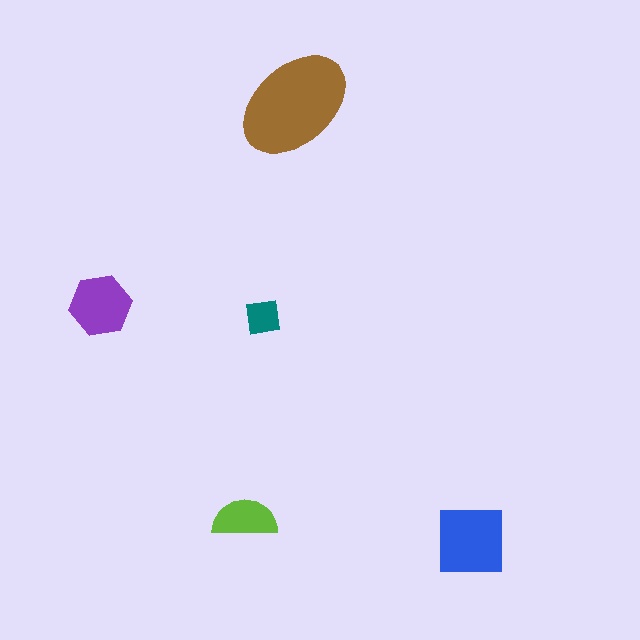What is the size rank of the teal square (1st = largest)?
5th.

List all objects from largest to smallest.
The brown ellipse, the blue square, the purple hexagon, the lime semicircle, the teal square.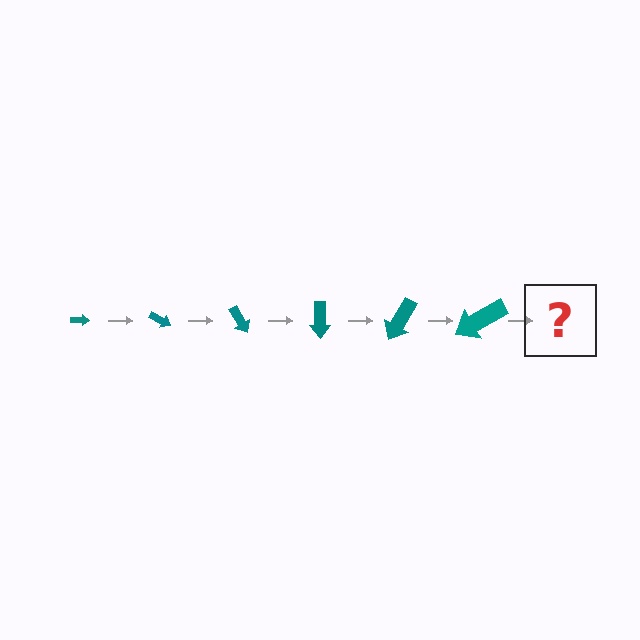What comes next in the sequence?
The next element should be an arrow, larger than the previous one and rotated 180 degrees from the start.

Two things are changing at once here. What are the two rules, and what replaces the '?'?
The two rules are that the arrow grows larger each step and it rotates 30 degrees each step. The '?' should be an arrow, larger than the previous one and rotated 180 degrees from the start.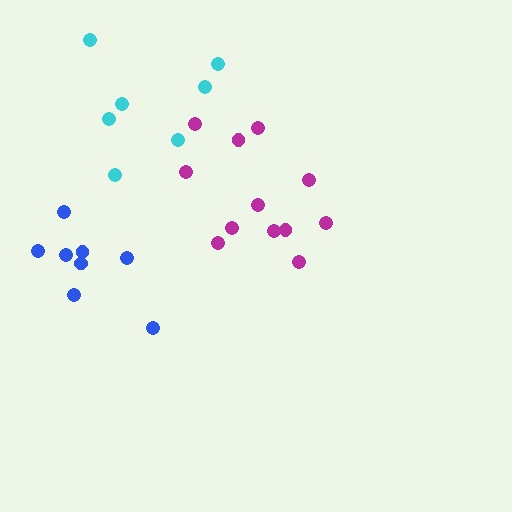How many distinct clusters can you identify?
There are 3 distinct clusters.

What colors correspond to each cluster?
The clusters are colored: blue, magenta, cyan.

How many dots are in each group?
Group 1: 8 dots, Group 2: 12 dots, Group 3: 7 dots (27 total).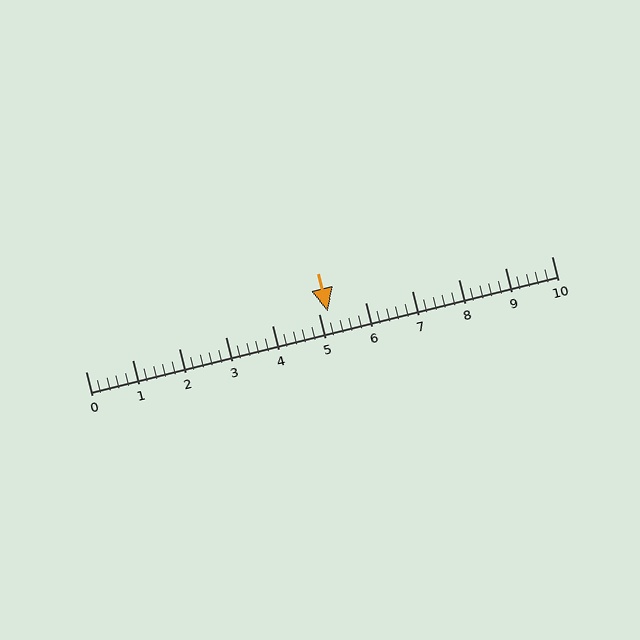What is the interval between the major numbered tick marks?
The major tick marks are spaced 1 units apart.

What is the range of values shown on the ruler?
The ruler shows values from 0 to 10.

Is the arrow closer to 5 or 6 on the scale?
The arrow is closer to 5.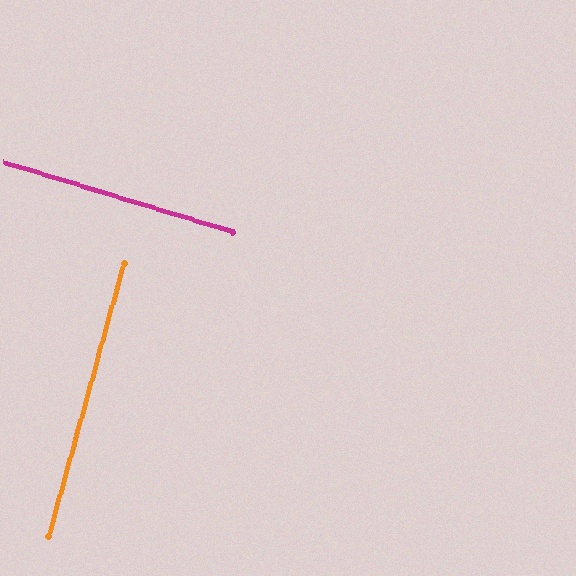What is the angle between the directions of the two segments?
Approximately 88 degrees.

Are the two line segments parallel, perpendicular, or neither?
Perpendicular — they meet at approximately 88°.